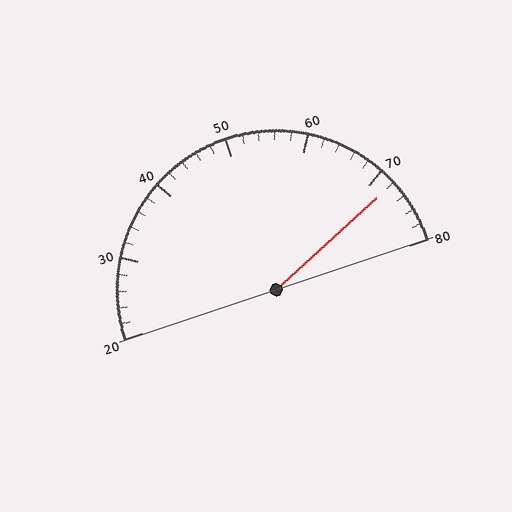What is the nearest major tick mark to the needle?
The nearest major tick mark is 70.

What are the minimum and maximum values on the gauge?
The gauge ranges from 20 to 80.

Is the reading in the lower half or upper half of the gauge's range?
The reading is in the upper half of the range (20 to 80).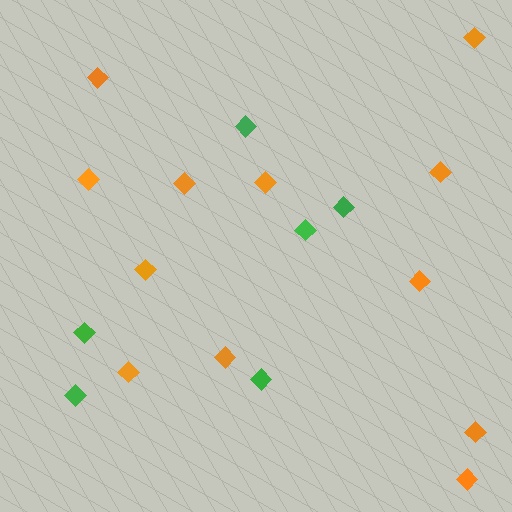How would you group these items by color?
There are 2 groups: one group of green diamonds (6) and one group of orange diamonds (12).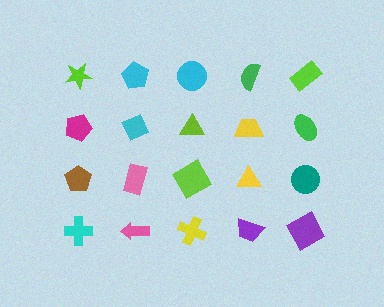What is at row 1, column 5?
A lime rectangle.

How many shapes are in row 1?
5 shapes.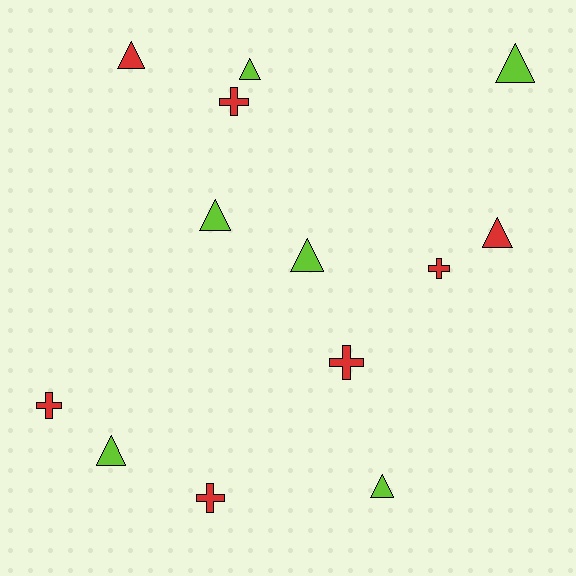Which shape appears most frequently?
Triangle, with 8 objects.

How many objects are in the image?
There are 13 objects.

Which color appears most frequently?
Red, with 7 objects.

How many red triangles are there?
There are 2 red triangles.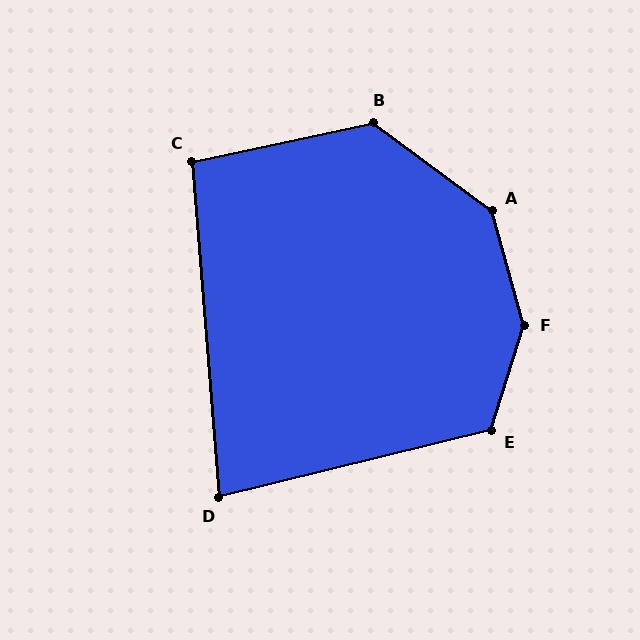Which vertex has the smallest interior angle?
D, at approximately 81 degrees.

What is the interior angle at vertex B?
Approximately 132 degrees (obtuse).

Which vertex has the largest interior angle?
F, at approximately 147 degrees.